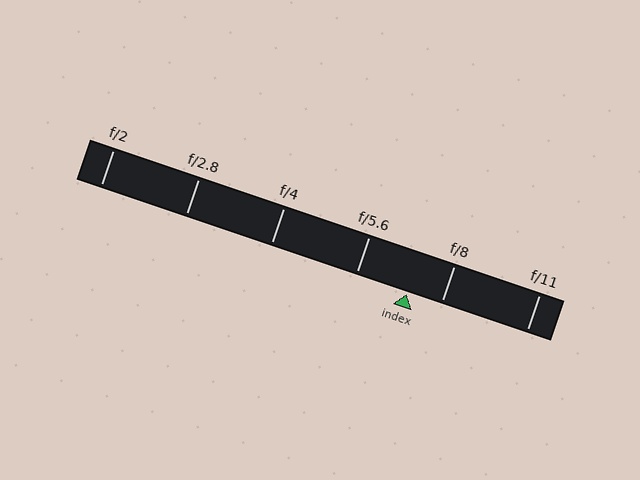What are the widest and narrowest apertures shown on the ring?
The widest aperture shown is f/2 and the narrowest is f/11.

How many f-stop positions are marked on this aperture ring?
There are 6 f-stop positions marked.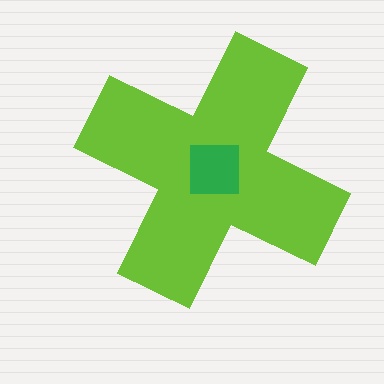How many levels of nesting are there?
2.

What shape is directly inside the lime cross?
The green square.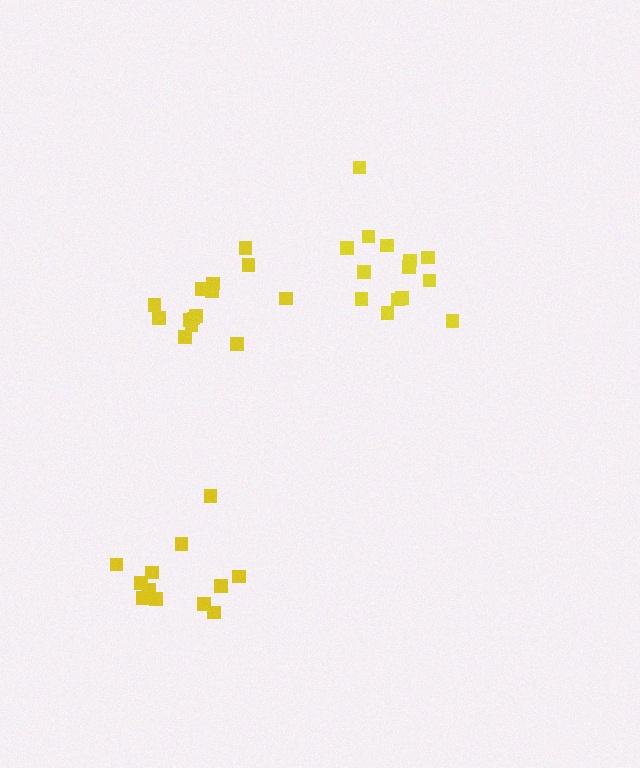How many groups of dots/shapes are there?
There are 3 groups.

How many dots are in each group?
Group 1: 14 dots, Group 2: 12 dots, Group 3: 14 dots (40 total).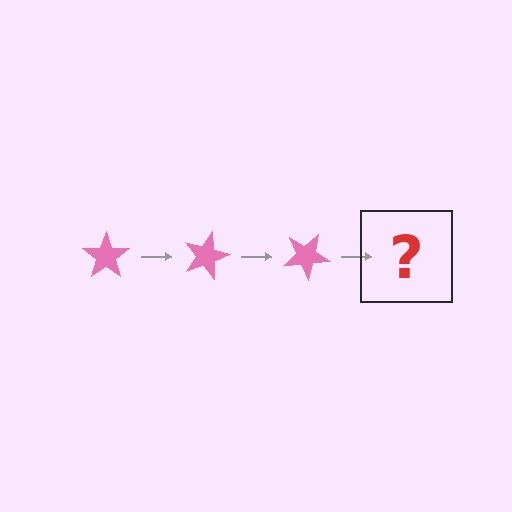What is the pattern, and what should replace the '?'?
The pattern is that the star rotates 15 degrees each step. The '?' should be a pink star rotated 45 degrees.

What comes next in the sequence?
The next element should be a pink star rotated 45 degrees.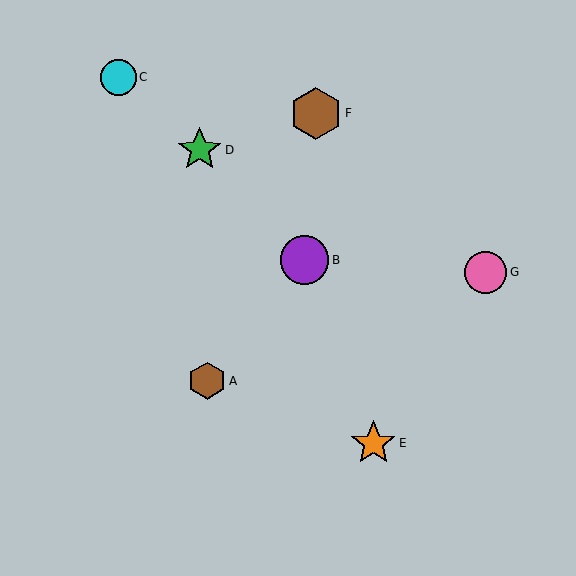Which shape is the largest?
The brown hexagon (labeled F) is the largest.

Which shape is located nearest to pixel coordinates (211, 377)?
The brown hexagon (labeled A) at (207, 381) is nearest to that location.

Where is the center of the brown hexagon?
The center of the brown hexagon is at (207, 381).